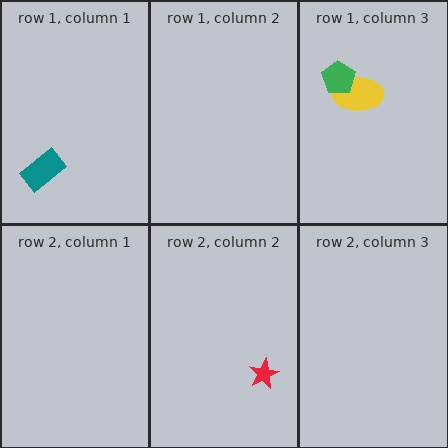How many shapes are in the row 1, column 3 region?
2.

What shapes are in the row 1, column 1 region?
The teal rectangle.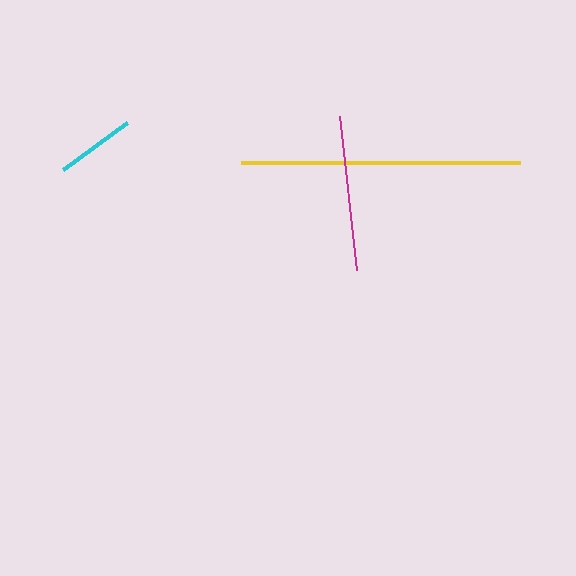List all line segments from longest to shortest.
From longest to shortest: yellow, magenta, cyan.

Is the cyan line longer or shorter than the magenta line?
The magenta line is longer than the cyan line.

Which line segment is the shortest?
The cyan line is the shortest at approximately 80 pixels.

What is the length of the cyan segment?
The cyan segment is approximately 80 pixels long.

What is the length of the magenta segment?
The magenta segment is approximately 155 pixels long.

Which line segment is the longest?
The yellow line is the longest at approximately 279 pixels.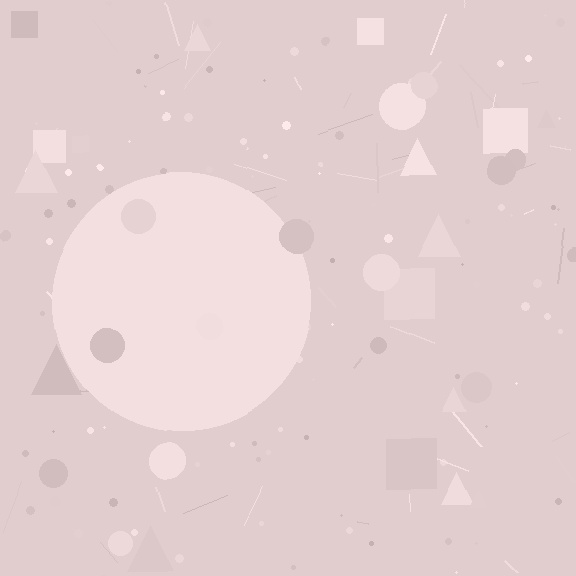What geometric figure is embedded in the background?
A circle is embedded in the background.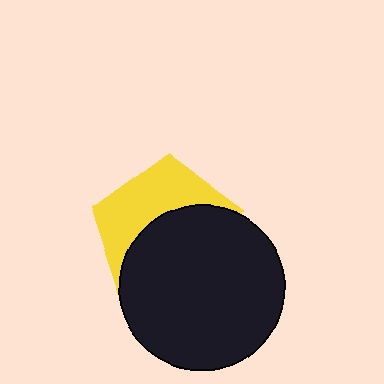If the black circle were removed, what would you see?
You would see the complete yellow pentagon.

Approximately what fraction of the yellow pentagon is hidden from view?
Roughly 57% of the yellow pentagon is hidden behind the black circle.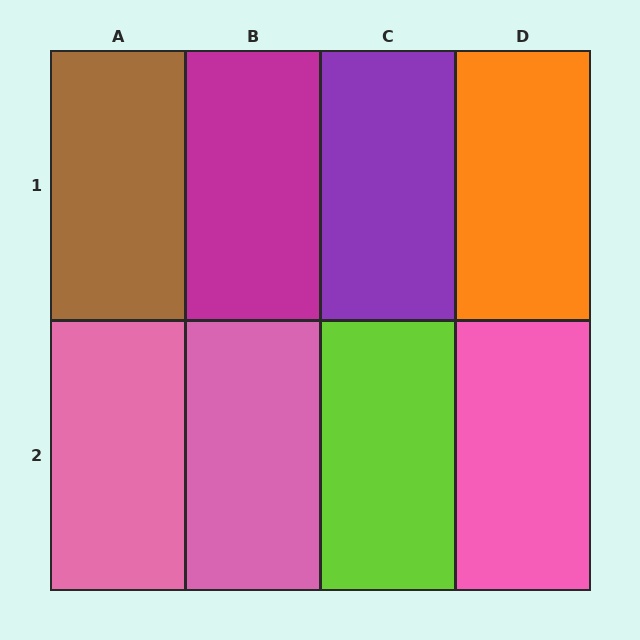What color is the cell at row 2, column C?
Lime.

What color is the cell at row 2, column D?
Pink.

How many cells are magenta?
1 cell is magenta.